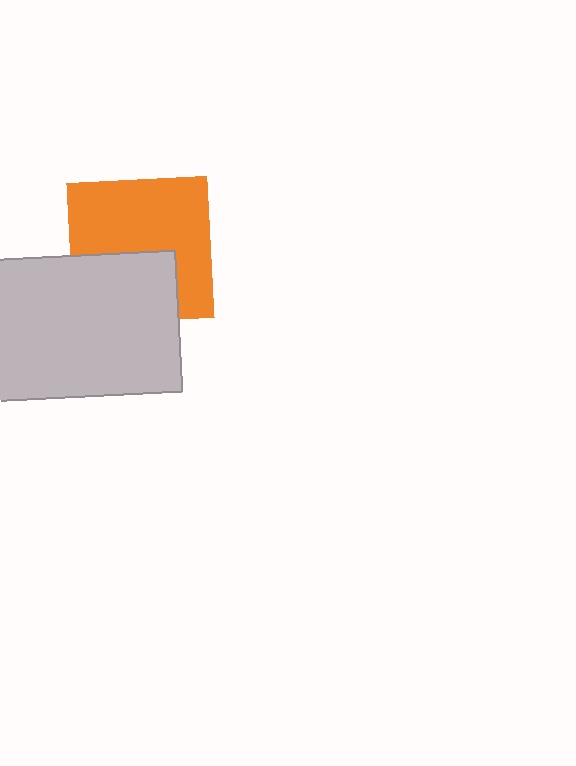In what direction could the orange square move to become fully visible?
The orange square could move up. That would shift it out from behind the light gray rectangle entirely.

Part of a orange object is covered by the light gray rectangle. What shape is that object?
It is a square.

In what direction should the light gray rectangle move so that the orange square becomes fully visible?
The light gray rectangle should move down. That is the shortest direction to clear the overlap and leave the orange square fully visible.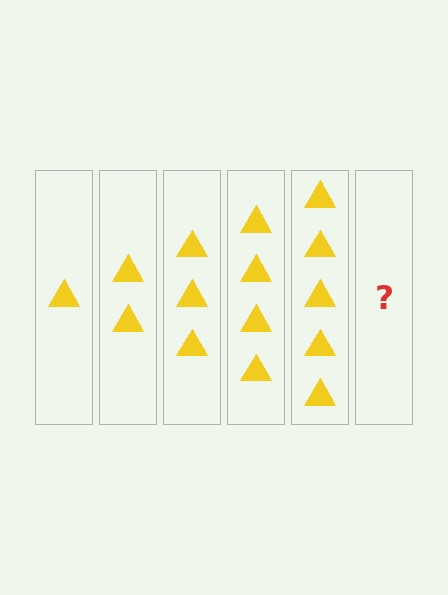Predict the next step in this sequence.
The next step is 6 triangles.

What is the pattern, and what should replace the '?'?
The pattern is that each step adds one more triangle. The '?' should be 6 triangles.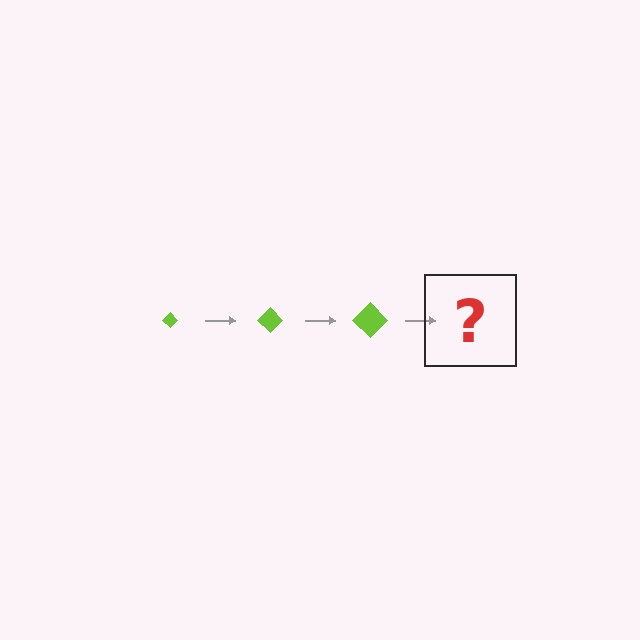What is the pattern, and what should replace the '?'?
The pattern is that the diamond gets progressively larger each step. The '?' should be a lime diamond, larger than the previous one.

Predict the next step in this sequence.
The next step is a lime diamond, larger than the previous one.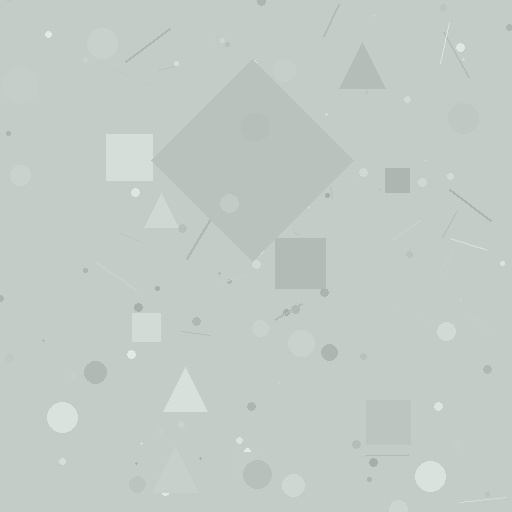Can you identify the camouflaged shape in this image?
The camouflaged shape is a diamond.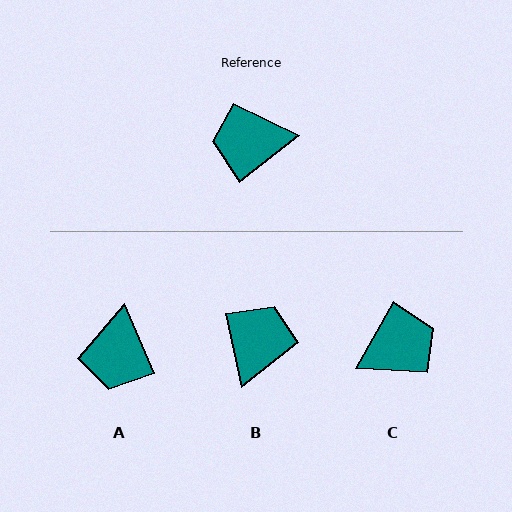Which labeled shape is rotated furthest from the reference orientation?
C, about 158 degrees away.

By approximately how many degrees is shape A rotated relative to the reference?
Approximately 75 degrees counter-clockwise.